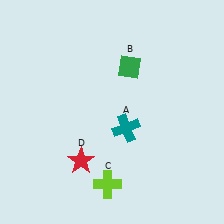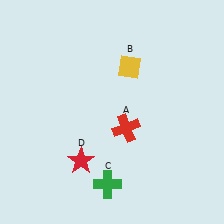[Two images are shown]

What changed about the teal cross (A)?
In Image 1, A is teal. In Image 2, it changed to red.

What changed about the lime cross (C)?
In Image 1, C is lime. In Image 2, it changed to green.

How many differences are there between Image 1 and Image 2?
There are 3 differences between the two images.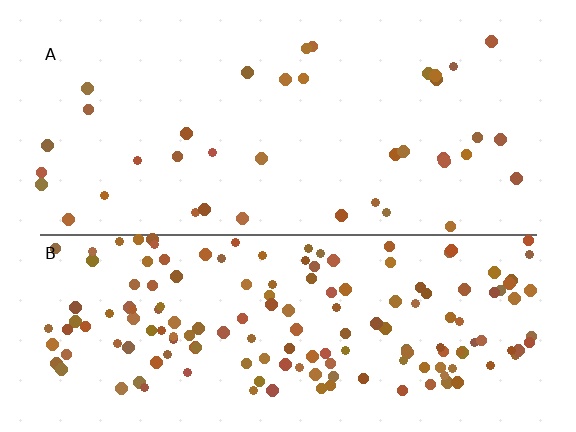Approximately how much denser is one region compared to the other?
Approximately 4.3× — region B over region A.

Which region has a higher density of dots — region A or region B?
B (the bottom).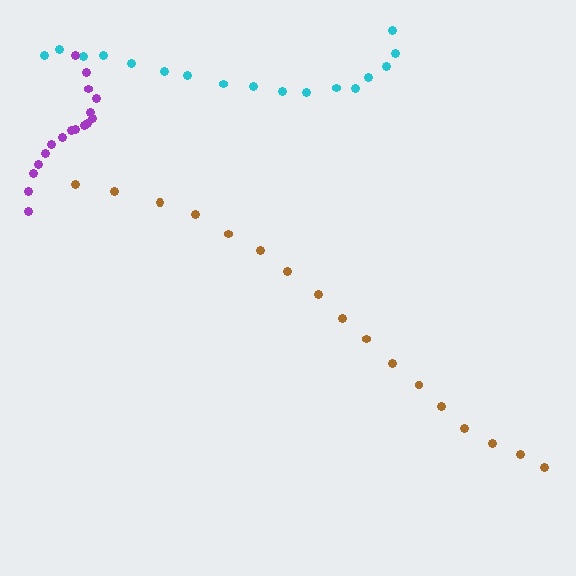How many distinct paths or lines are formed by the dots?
There are 3 distinct paths.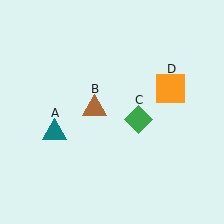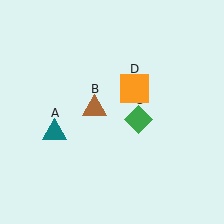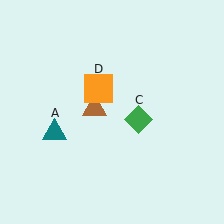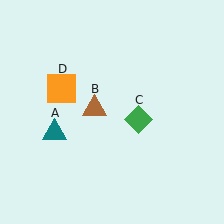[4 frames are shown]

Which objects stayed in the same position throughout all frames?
Teal triangle (object A) and brown triangle (object B) and green diamond (object C) remained stationary.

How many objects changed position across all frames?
1 object changed position: orange square (object D).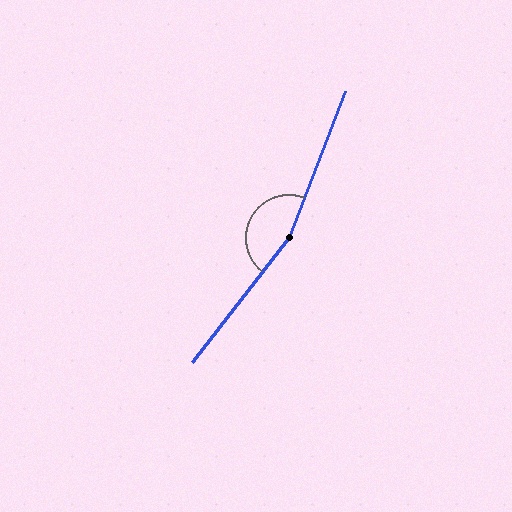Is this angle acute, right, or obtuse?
It is obtuse.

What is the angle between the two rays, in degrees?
Approximately 163 degrees.